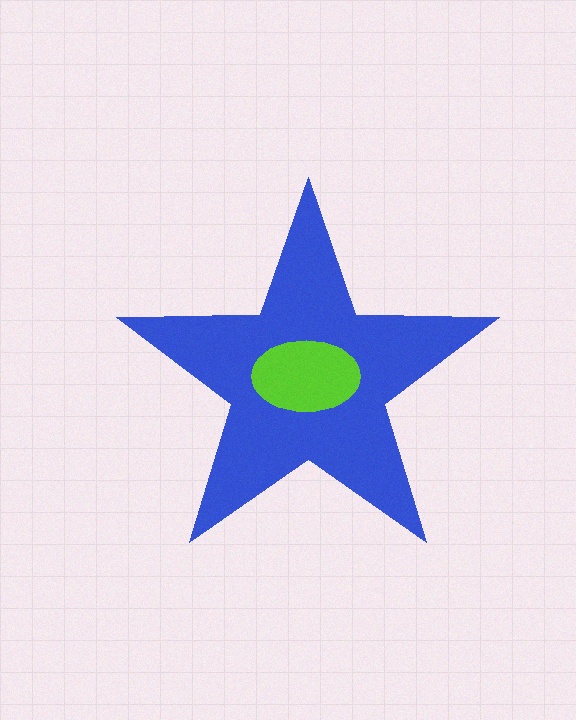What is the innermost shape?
The lime ellipse.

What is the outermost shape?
The blue star.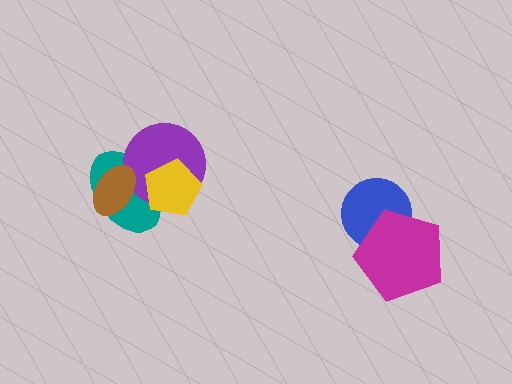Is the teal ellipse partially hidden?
Yes, it is partially covered by another shape.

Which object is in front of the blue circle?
The magenta pentagon is in front of the blue circle.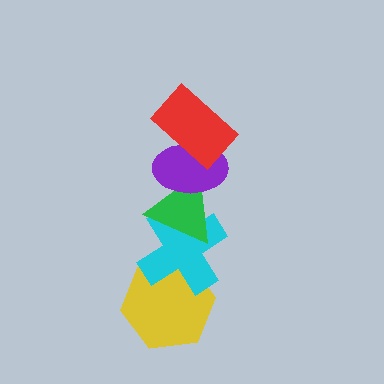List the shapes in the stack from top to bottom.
From top to bottom: the red rectangle, the purple ellipse, the green triangle, the cyan cross, the yellow hexagon.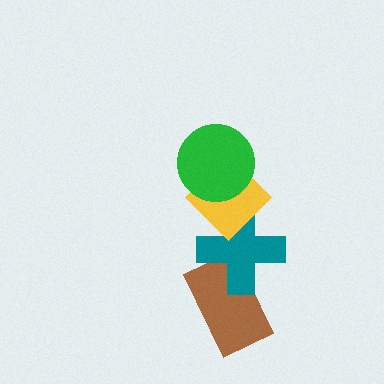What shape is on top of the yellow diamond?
The green circle is on top of the yellow diamond.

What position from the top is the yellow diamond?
The yellow diamond is 2nd from the top.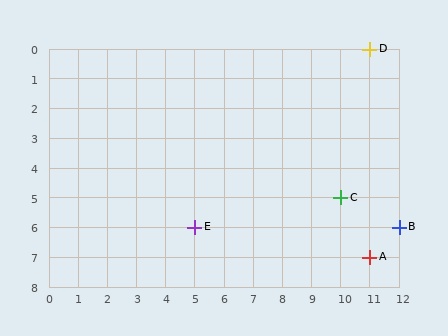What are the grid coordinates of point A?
Point A is at grid coordinates (11, 7).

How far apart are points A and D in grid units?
Points A and D are 7 rows apart.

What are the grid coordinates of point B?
Point B is at grid coordinates (12, 6).